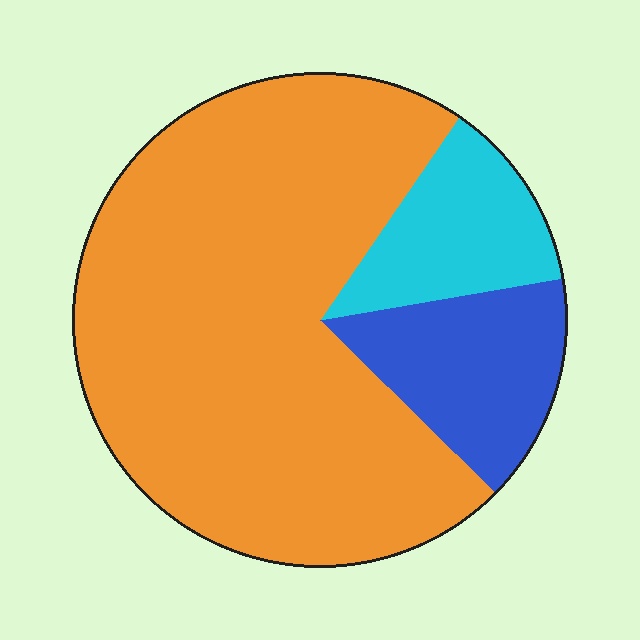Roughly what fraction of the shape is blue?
Blue takes up about one sixth (1/6) of the shape.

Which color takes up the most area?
Orange, at roughly 70%.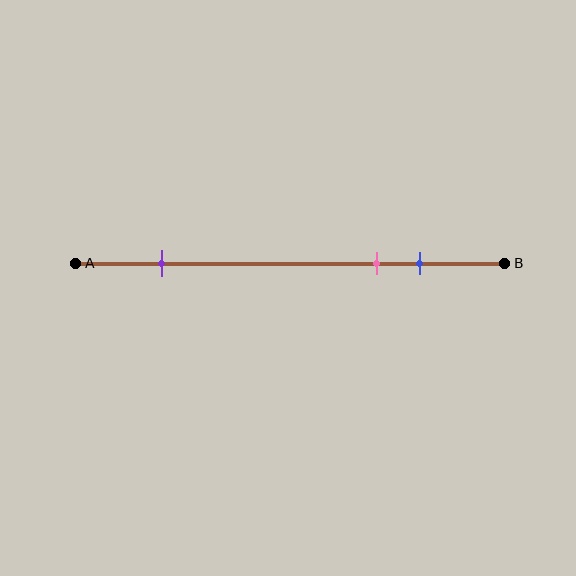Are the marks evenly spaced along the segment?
No, the marks are not evenly spaced.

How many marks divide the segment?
There are 3 marks dividing the segment.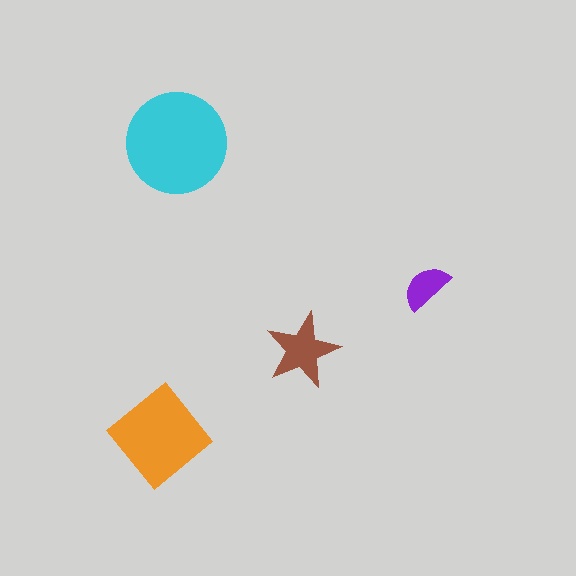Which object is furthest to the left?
The orange diamond is leftmost.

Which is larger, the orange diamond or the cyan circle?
The cyan circle.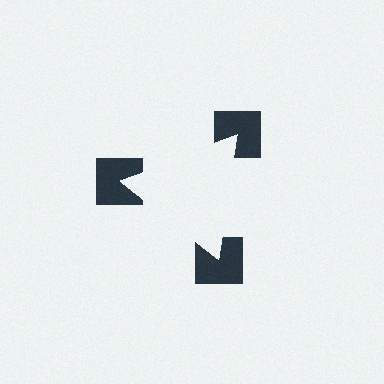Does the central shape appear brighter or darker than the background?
It typically appears slightly brighter than the background, even though no actual brightness change is drawn.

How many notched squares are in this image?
There are 3 — one at each vertex of the illusory triangle.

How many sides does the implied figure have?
3 sides.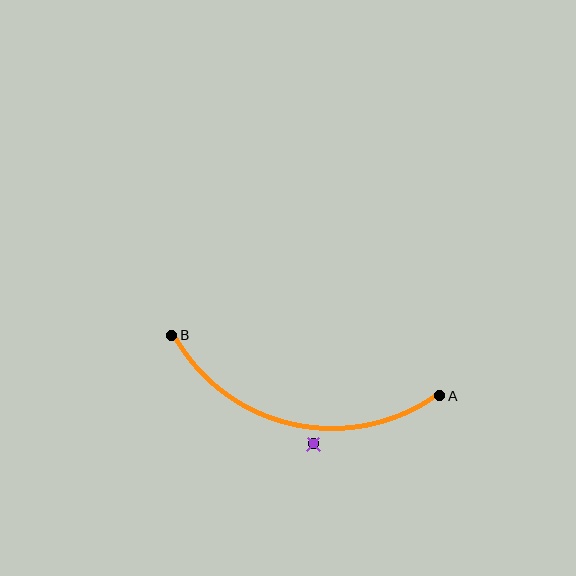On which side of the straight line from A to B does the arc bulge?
The arc bulges below the straight line connecting A and B.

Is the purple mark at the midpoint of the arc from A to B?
No — the purple mark does not lie on the arc at all. It sits slightly outside the curve.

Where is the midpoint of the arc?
The arc midpoint is the point on the curve farthest from the straight line joining A and B. It sits below that line.